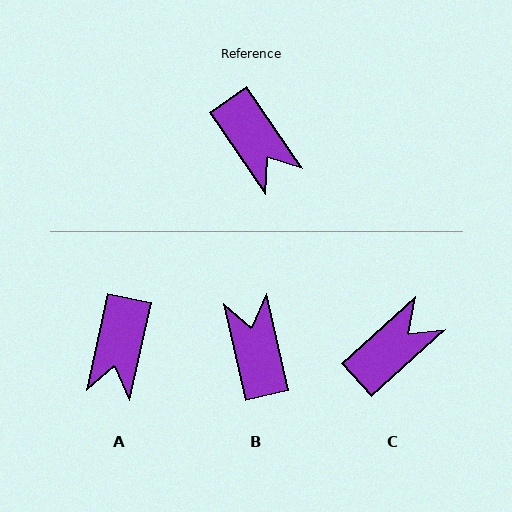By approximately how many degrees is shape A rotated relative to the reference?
Approximately 47 degrees clockwise.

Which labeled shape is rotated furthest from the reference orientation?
B, about 158 degrees away.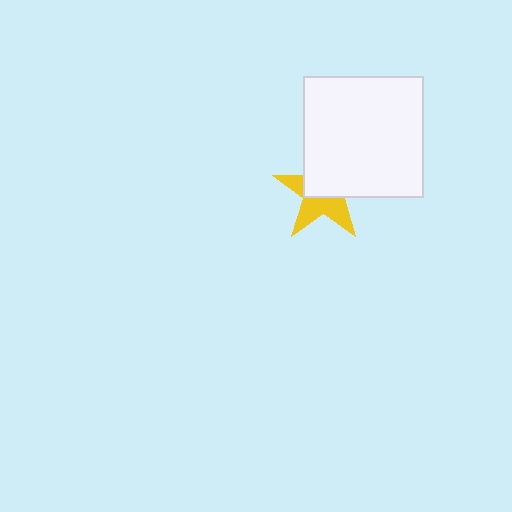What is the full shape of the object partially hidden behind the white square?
The partially hidden object is a yellow star.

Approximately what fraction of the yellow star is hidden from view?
Roughly 51% of the yellow star is hidden behind the white square.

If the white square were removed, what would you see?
You would see the complete yellow star.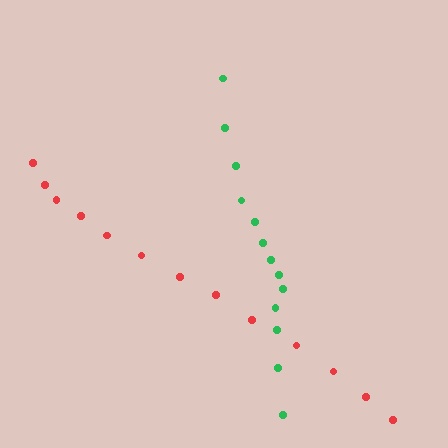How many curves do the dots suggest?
There are 2 distinct paths.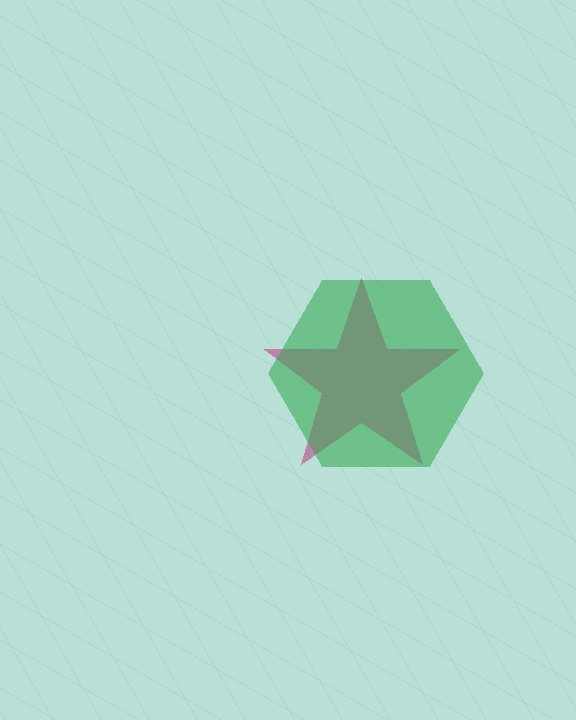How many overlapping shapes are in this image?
There are 2 overlapping shapes in the image.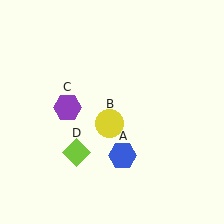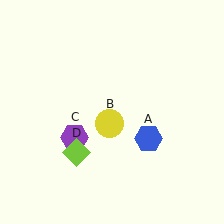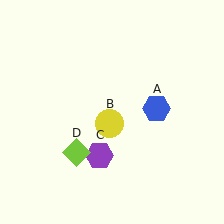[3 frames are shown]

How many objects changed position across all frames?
2 objects changed position: blue hexagon (object A), purple hexagon (object C).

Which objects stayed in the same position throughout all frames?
Yellow circle (object B) and lime diamond (object D) remained stationary.